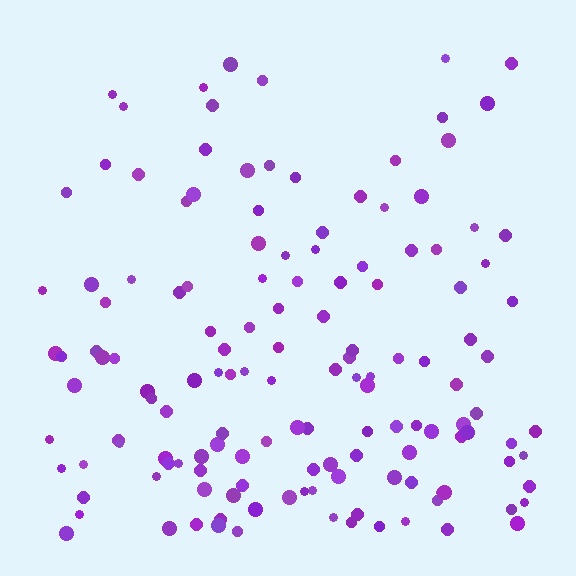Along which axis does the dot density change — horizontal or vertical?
Vertical.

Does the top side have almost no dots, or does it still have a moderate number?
Still a moderate number, just noticeably fewer than the bottom.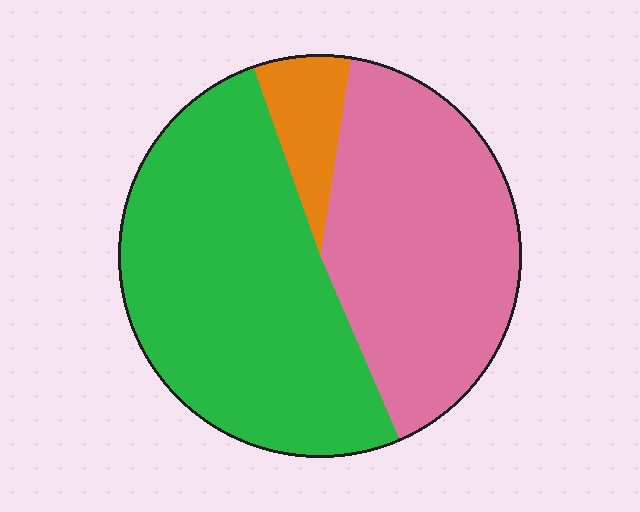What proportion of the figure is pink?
Pink covers about 40% of the figure.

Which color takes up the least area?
Orange, at roughly 10%.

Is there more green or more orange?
Green.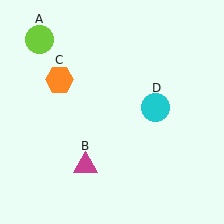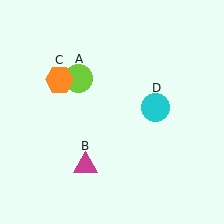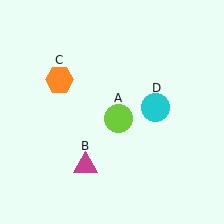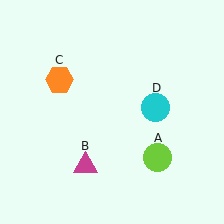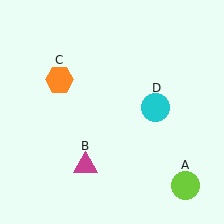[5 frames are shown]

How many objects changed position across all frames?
1 object changed position: lime circle (object A).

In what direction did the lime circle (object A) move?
The lime circle (object A) moved down and to the right.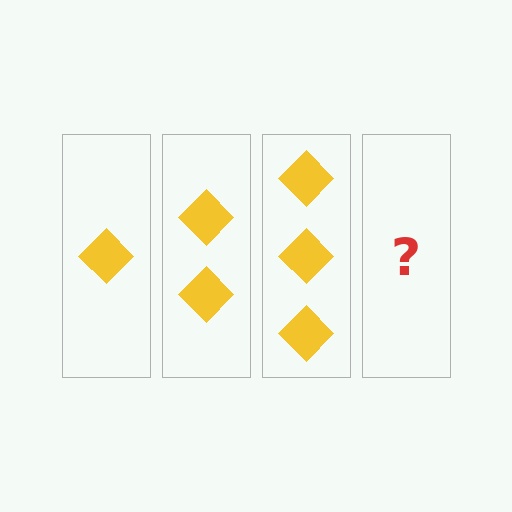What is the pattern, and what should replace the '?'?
The pattern is that each step adds one more diamond. The '?' should be 4 diamonds.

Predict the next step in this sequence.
The next step is 4 diamonds.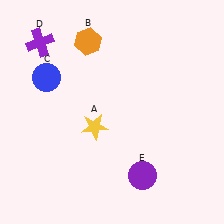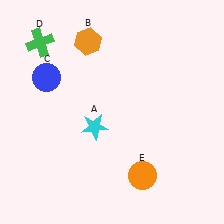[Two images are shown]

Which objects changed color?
A changed from yellow to cyan. D changed from purple to green. E changed from purple to orange.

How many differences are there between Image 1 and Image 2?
There are 3 differences between the two images.